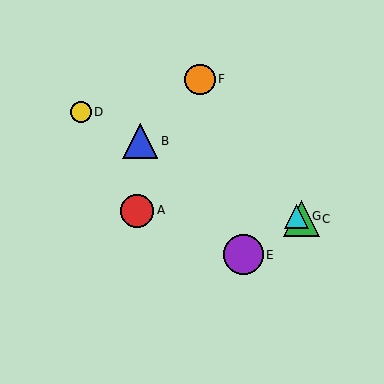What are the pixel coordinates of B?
Object B is at (140, 141).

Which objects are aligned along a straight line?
Objects B, C, D, G are aligned along a straight line.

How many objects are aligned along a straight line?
4 objects (B, C, D, G) are aligned along a straight line.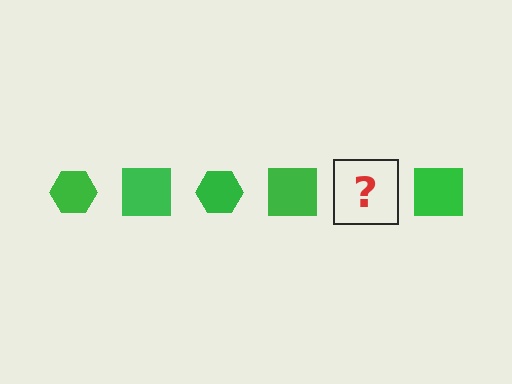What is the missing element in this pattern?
The missing element is a green hexagon.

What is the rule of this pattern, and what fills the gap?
The rule is that the pattern cycles through hexagon, square shapes in green. The gap should be filled with a green hexagon.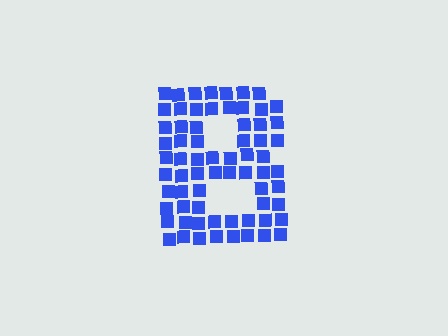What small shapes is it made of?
It is made of small squares.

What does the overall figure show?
The overall figure shows the letter B.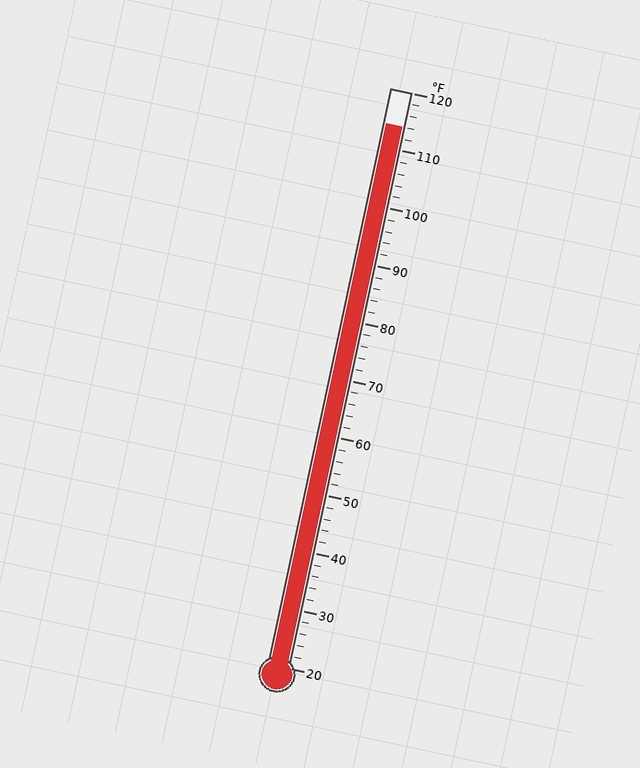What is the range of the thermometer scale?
The thermometer scale ranges from 20°F to 120°F.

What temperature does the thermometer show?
The thermometer shows approximately 114°F.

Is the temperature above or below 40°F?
The temperature is above 40°F.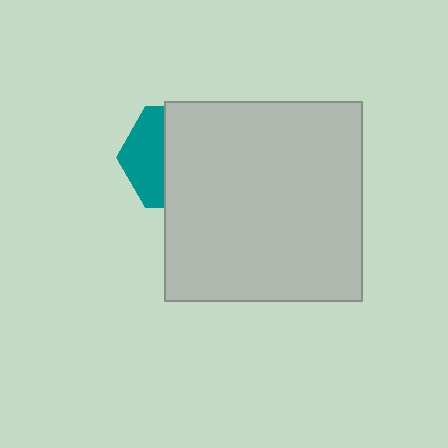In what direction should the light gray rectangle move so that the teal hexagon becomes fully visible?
The light gray rectangle should move right. That is the shortest direction to clear the overlap and leave the teal hexagon fully visible.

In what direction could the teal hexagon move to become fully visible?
The teal hexagon could move left. That would shift it out from behind the light gray rectangle entirely.